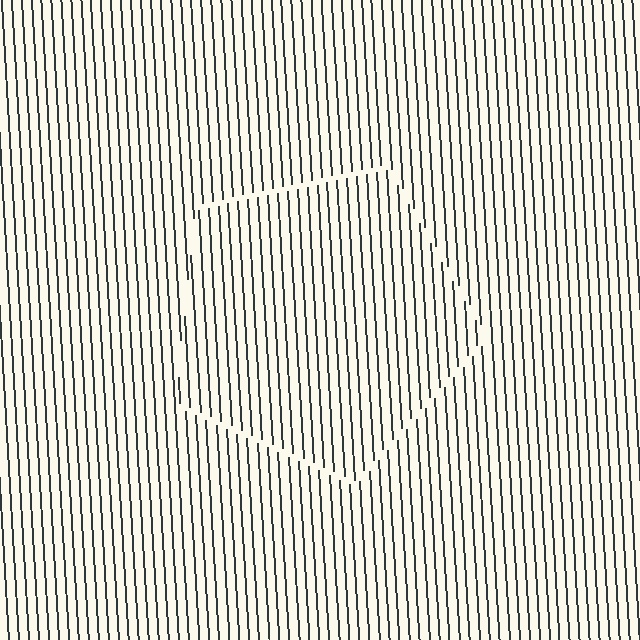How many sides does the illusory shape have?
5 sides — the line-ends trace a pentagon.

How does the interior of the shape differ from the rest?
The interior of the shape contains the same grating, shifted by half a period — the contour is defined by the phase discontinuity where line-ends from the inner and outer gratings abut.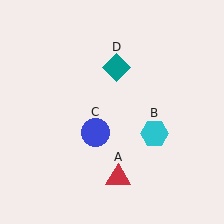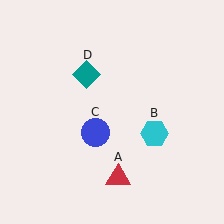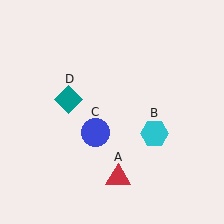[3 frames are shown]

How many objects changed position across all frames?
1 object changed position: teal diamond (object D).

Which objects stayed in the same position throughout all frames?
Red triangle (object A) and cyan hexagon (object B) and blue circle (object C) remained stationary.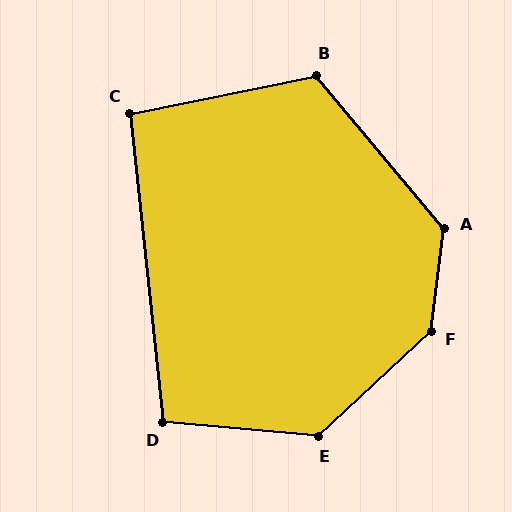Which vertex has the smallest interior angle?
C, at approximately 95 degrees.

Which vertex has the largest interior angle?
F, at approximately 140 degrees.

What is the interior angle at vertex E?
Approximately 132 degrees (obtuse).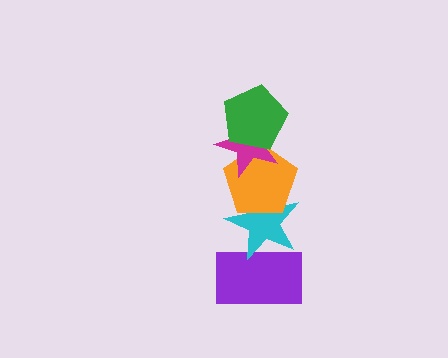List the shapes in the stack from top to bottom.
From top to bottom: the green pentagon, the magenta star, the orange pentagon, the cyan star, the purple rectangle.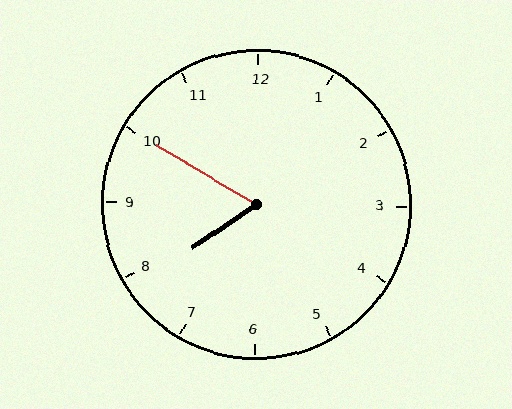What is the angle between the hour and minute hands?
Approximately 65 degrees.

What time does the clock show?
7:50.